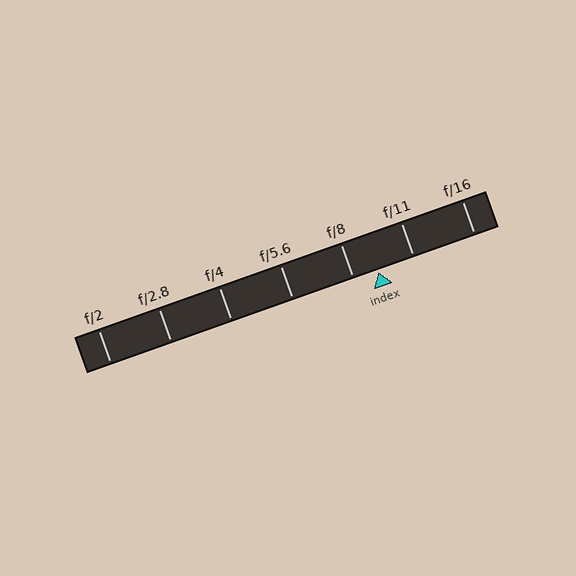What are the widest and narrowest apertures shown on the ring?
The widest aperture shown is f/2 and the narrowest is f/16.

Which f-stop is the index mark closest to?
The index mark is closest to f/8.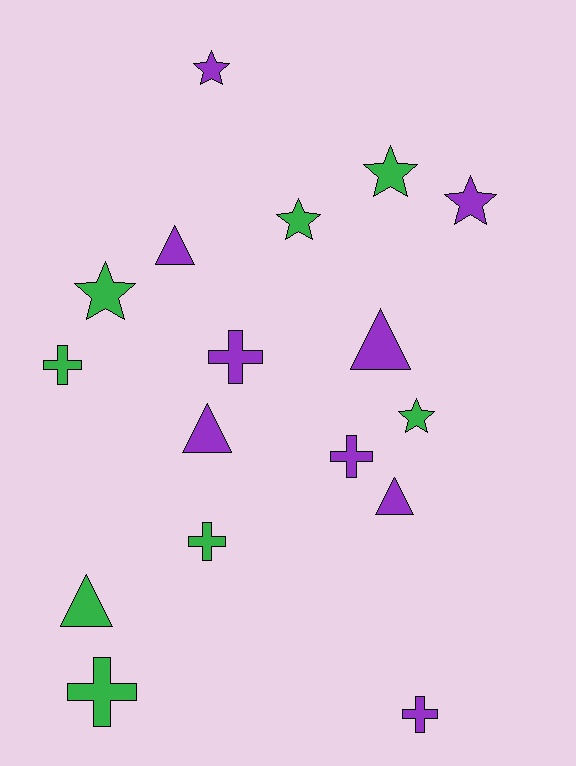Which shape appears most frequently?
Cross, with 6 objects.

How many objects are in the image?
There are 17 objects.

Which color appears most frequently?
Purple, with 9 objects.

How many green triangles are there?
There is 1 green triangle.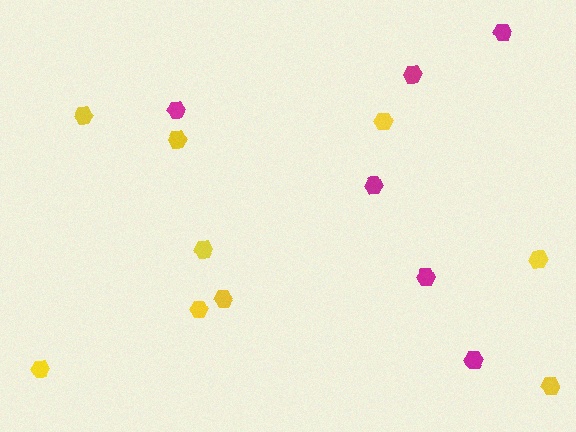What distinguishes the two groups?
There are 2 groups: one group of yellow hexagons (9) and one group of magenta hexagons (6).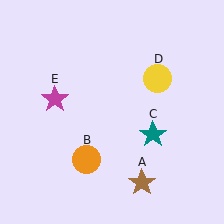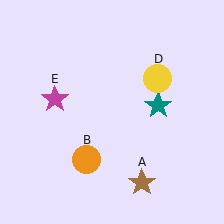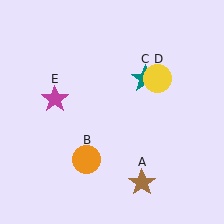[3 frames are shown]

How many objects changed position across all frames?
1 object changed position: teal star (object C).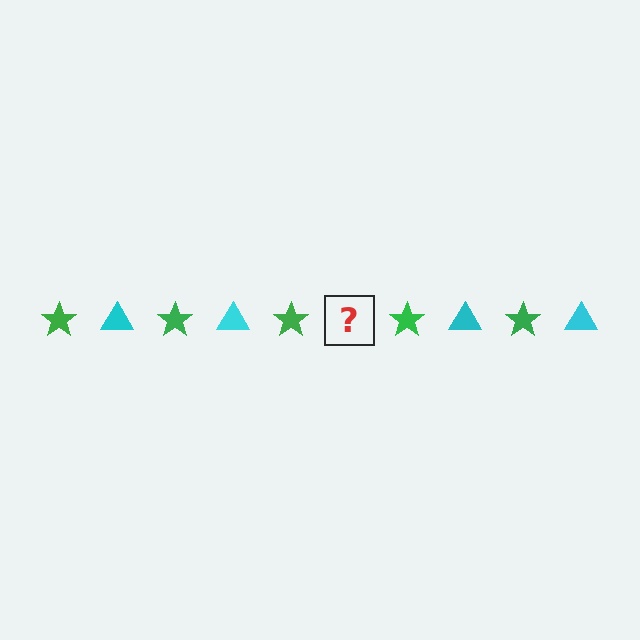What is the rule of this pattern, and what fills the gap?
The rule is that the pattern alternates between green star and cyan triangle. The gap should be filled with a cyan triangle.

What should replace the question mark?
The question mark should be replaced with a cyan triangle.